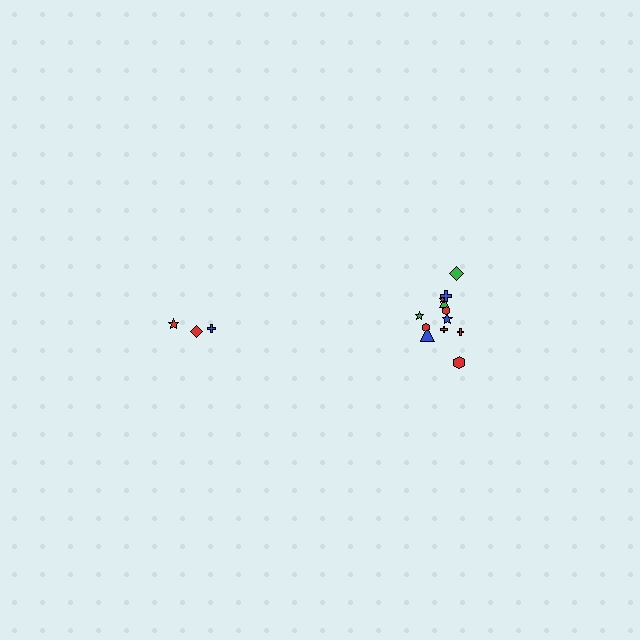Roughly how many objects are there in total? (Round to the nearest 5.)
Roughly 15 objects in total.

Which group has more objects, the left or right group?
The right group.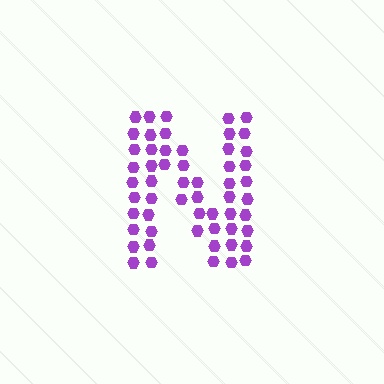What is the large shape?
The large shape is the letter N.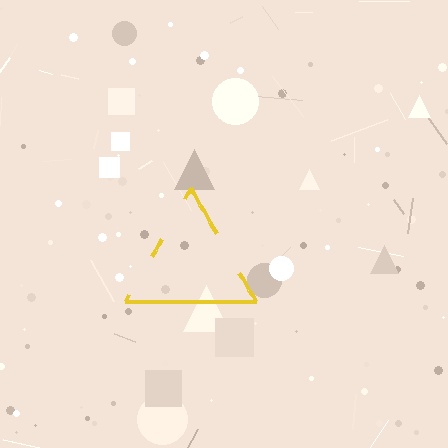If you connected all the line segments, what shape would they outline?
They would outline a triangle.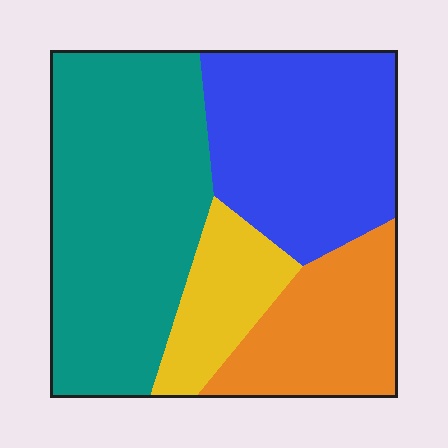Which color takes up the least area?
Yellow, at roughly 10%.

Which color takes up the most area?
Teal, at roughly 40%.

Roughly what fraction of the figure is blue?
Blue covers about 30% of the figure.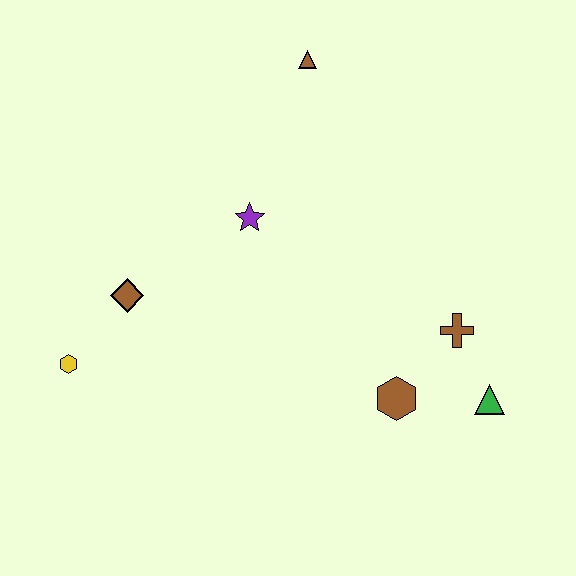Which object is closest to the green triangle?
The brown cross is closest to the green triangle.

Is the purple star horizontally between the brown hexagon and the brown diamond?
Yes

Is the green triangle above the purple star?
No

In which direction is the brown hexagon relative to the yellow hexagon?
The brown hexagon is to the right of the yellow hexagon.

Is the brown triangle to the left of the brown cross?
Yes